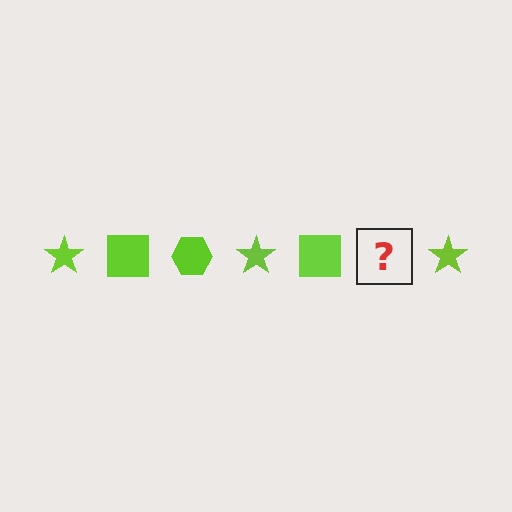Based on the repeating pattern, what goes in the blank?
The blank should be a lime hexagon.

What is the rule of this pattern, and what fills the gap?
The rule is that the pattern cycles through star, square, hexagon shapes in lime. The gap should be filled with a lime hexagon.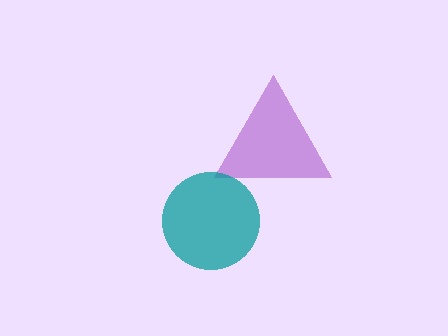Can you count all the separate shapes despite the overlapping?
Yes, there are 2 separate shapes.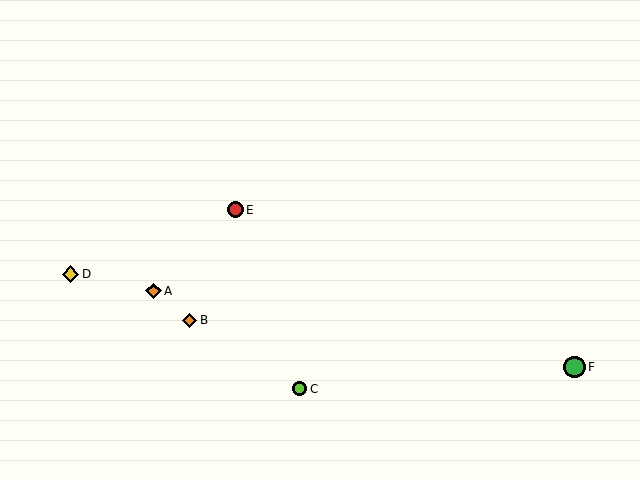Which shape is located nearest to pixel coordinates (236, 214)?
The red circle (labeled E) at (235, 210) is nearest to that location.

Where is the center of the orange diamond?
The center of the orange diamond is at (190, 320).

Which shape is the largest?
The green circle (labeled F) is the largest.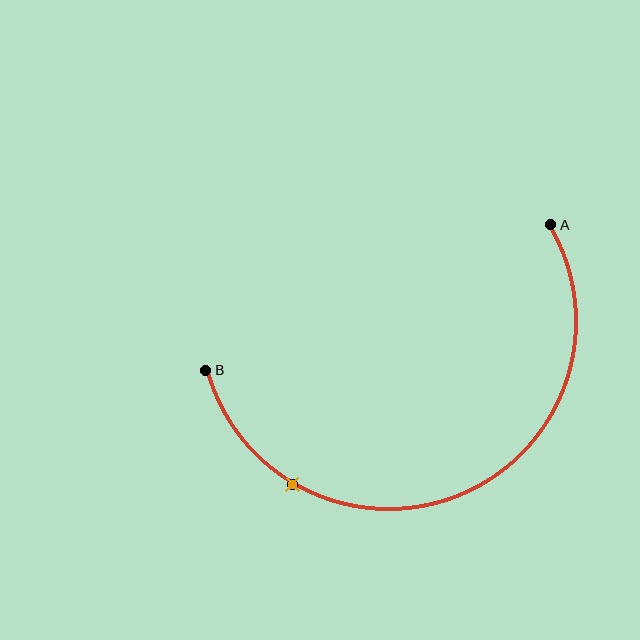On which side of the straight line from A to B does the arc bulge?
The arc bulges below the straight line connecting A and B.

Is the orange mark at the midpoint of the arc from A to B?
No. The orange mark lies on the arc but is closer to endpoint B. The arc midpoint would be at the point on the curve equidistant along the arc from both A and B.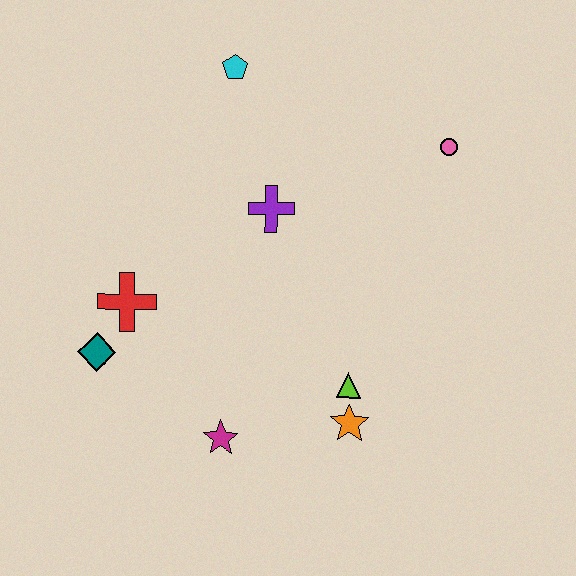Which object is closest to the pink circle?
The purple cross is closest to the pink circle.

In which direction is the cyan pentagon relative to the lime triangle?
The cyan pentagon is above the lime triangle.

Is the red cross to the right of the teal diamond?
Yes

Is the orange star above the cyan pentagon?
No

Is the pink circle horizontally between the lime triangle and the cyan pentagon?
No